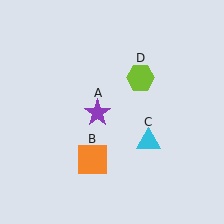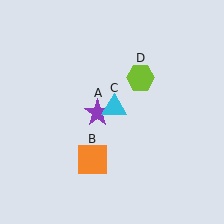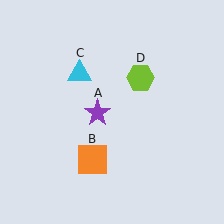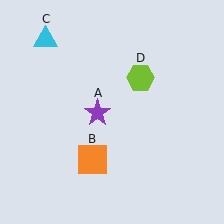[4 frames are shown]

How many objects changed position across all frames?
1 object changed position: cyan triangle (object C).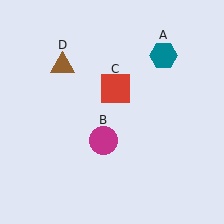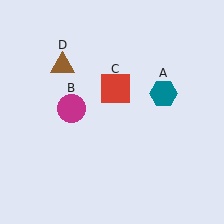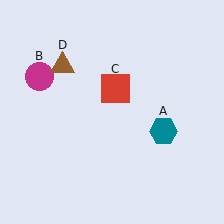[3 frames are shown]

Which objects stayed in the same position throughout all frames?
Red square (object C) and brown triangle (object D) remained stationary.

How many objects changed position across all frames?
2 objects changed position: teal hexagon (object A), magenta circle (object B).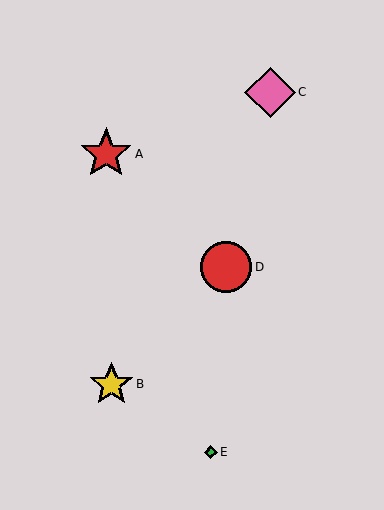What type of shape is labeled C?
Shape C is a pink diamond.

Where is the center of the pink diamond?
The center of the pink diamond is at (270, 92).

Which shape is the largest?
The red star (labeled A) is the largest.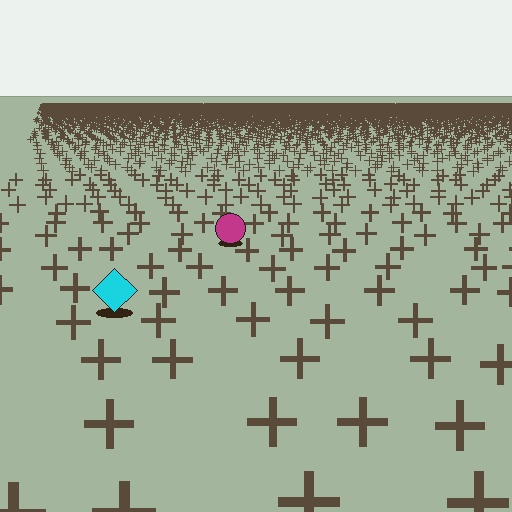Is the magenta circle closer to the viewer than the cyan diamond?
No. The cyan diamond is closer — you can tell from the texture gradient: the ground texture is coarser near it.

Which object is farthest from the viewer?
The magenta circle is farthest from the viewer. It appears smaller and the ground texture around it is denser.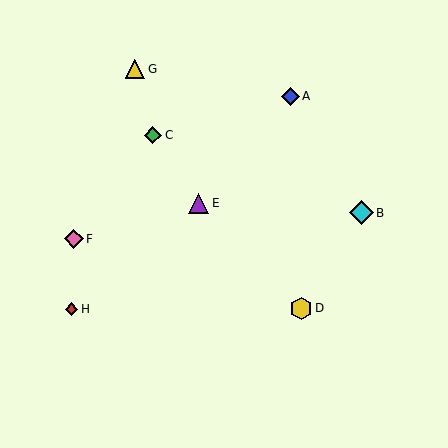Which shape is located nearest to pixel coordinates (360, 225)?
The cyan diamond (labeled B) at (361, 213) is nearest to that location.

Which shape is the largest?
The cyan diamond (labeled B) is the largest.